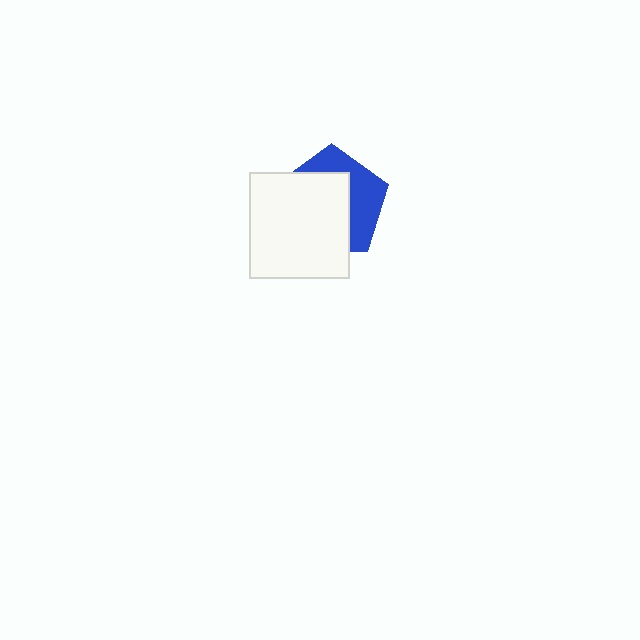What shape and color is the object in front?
The object in front is a white rectangle.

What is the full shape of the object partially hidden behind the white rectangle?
The partially hidden object is a blue pentagon.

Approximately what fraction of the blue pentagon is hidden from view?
Roughly 60% of the blue pentagon is hidden behind the white rectangle.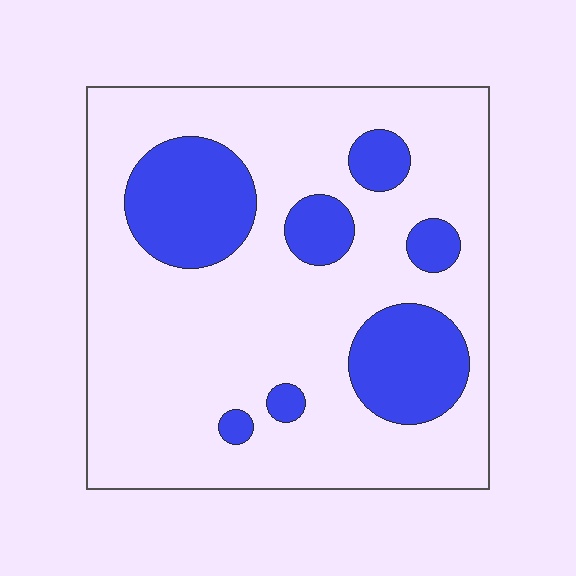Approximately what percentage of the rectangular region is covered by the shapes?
Approximately 25%.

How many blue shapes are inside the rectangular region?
7.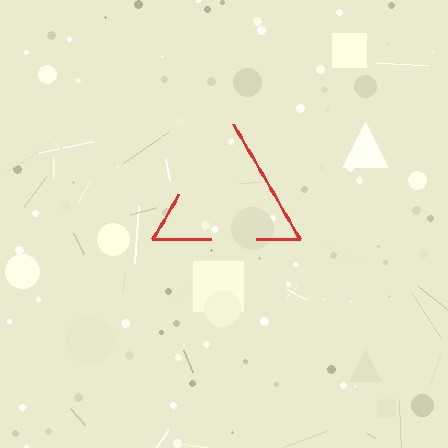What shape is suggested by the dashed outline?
The dashed outline suggests a triangle.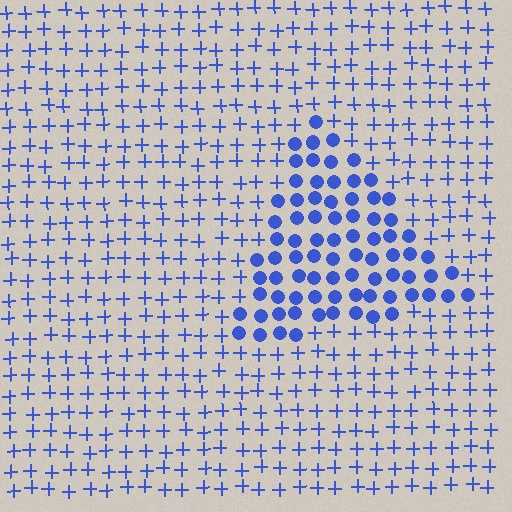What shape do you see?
I see a triangle.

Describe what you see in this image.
The image is filled with small blue elements arranged in a uniform grid. A triangle-shaped region contains circles, while the surrounding area contains plus signs. The boundary is defined purely by the change in element shape.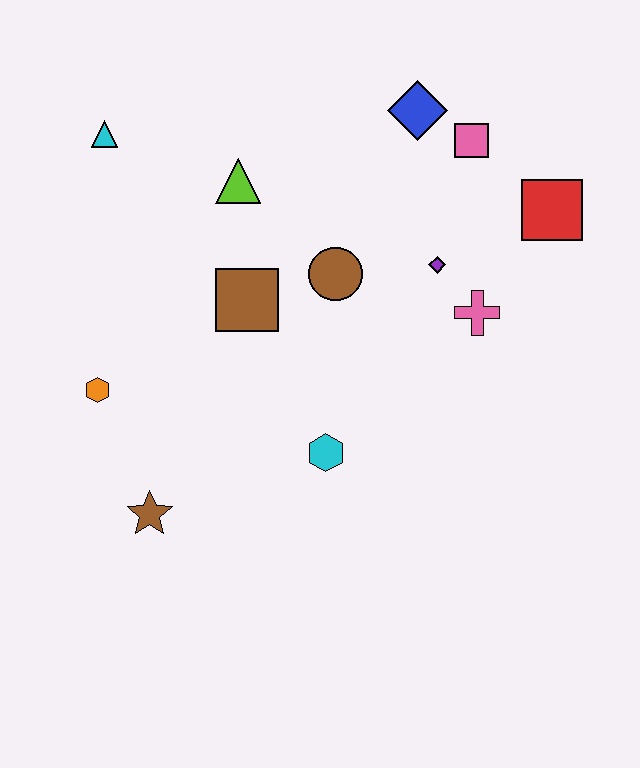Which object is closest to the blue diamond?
The pink square is closest to the blue diamond.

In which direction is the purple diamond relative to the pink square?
The purple diamond is below the pink square.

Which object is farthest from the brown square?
The red square is farthest from the brown square.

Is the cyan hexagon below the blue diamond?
Yes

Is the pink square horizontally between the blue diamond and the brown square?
No